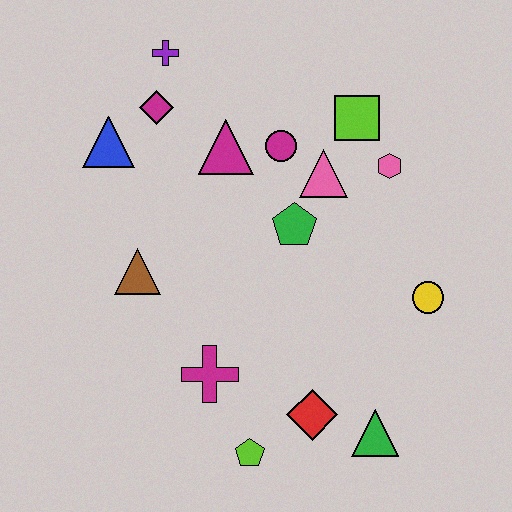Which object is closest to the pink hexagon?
The lime square is closest to the pink hexagon.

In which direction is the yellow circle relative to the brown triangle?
The yellow circle is to the right of the brown triangle.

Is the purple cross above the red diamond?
Yes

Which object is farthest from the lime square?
The lime pentagon is farthest from the lime square.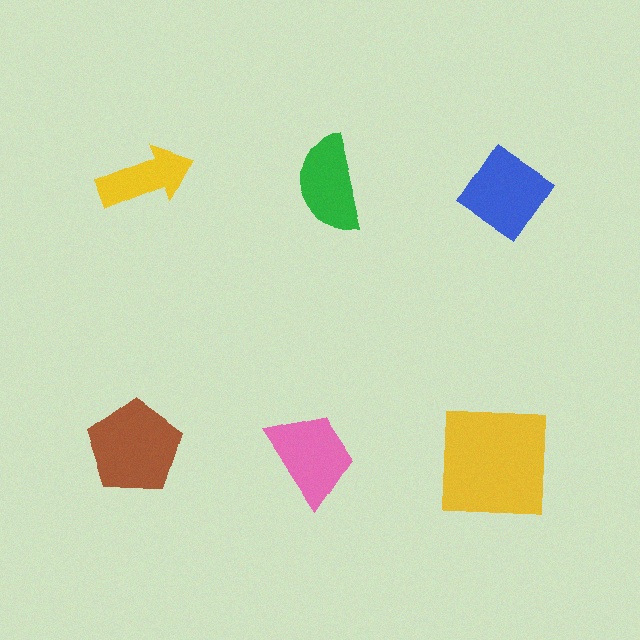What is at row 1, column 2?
A green semicircle.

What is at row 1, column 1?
A yellow arrow.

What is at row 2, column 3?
A yellow square.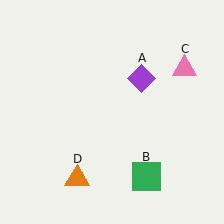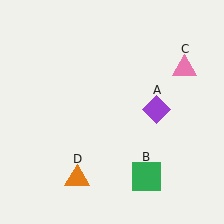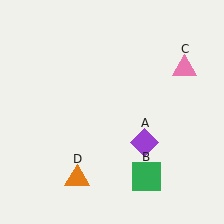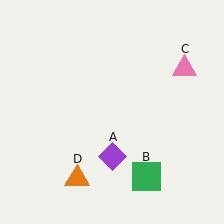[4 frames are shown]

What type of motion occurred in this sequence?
The purple diamond (object A) rotated clockwise around the center of the scene.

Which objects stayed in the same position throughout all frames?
Green square (object B) and pink triangle (object C) and orange triangle (object D) remained stationary.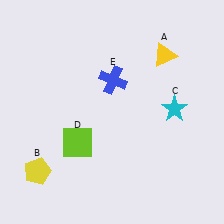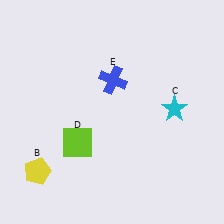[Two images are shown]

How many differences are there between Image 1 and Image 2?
There is 1 difference between the two images.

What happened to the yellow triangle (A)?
The yellow triangle (A) was removed in Image 2. It was in the top-right area of Image 1.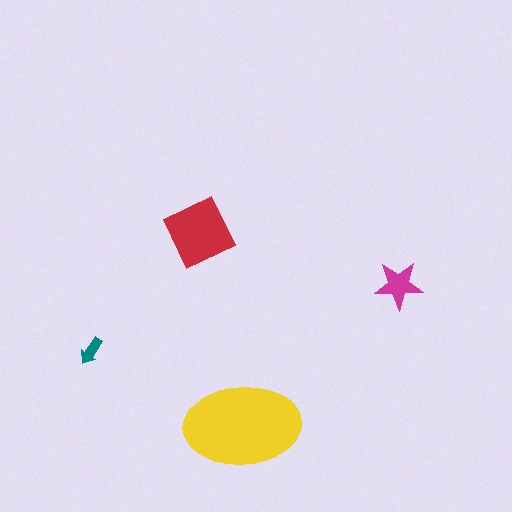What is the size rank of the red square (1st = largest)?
2nd.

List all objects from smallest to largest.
The teal arrow, the magenta star, the red square, the yellow ellipse.